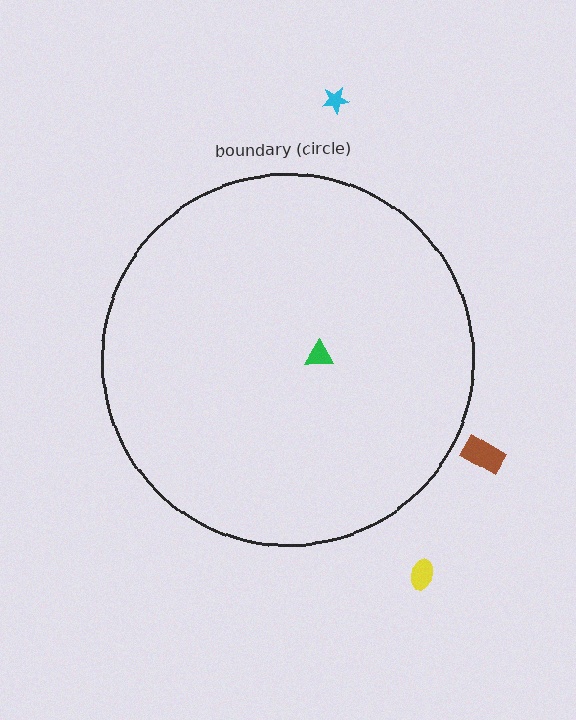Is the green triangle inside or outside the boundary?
Inside.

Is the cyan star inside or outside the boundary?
Outside.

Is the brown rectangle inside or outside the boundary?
Outside.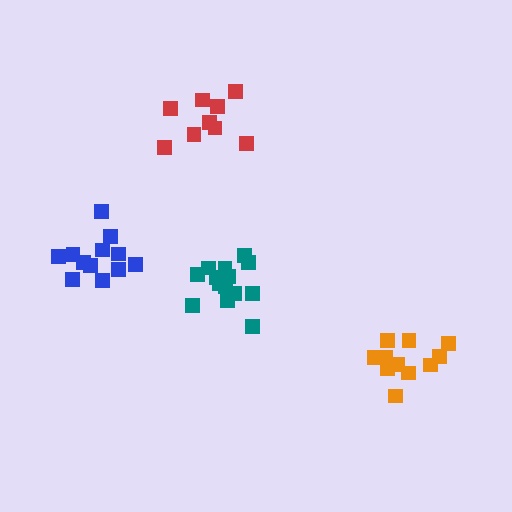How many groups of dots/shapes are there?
There are 4 groups.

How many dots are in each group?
Group 1: 9 dots, Group 2: 11 dots, Group 3: 14 dots, Group 4: 12 dots (46 total).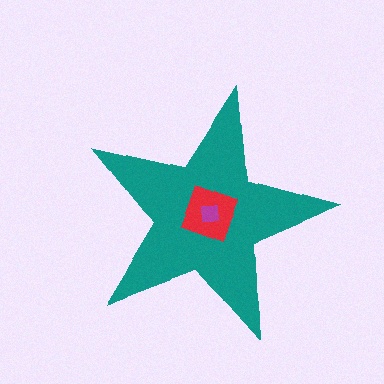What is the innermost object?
The magenta square.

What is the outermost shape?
The teal star.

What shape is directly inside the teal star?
The red diamond.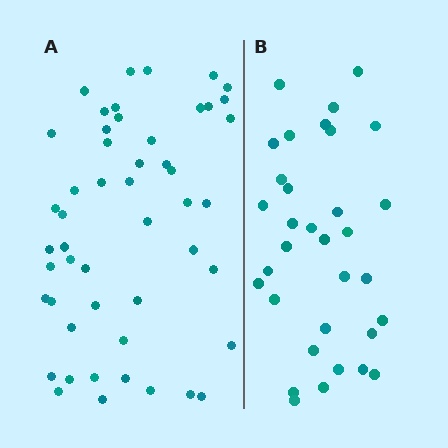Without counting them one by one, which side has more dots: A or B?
Region A (the left region) has more dots.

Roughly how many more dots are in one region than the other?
Region A has approximately 15 more dots than region B.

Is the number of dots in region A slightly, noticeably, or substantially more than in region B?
Region A has substantially more. The ratio is roughly 1.5 to 1.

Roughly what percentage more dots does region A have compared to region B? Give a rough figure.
About 50% more.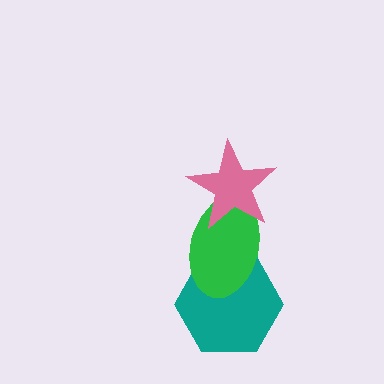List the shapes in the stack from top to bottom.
From top to bottom: the pink star, the green ellipse, the teal hexagon.